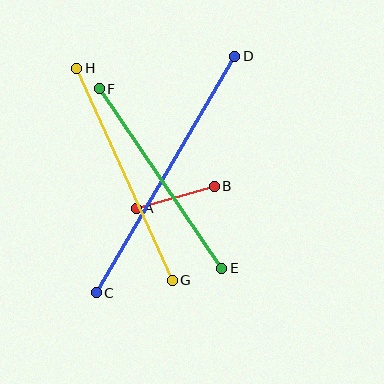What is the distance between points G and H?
The distance is approximately 233 pixels.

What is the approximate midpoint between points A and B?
The midpoint is at approximately (175, 197) pixels.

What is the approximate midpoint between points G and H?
The midpoint is at approximately (125, 174) pixels.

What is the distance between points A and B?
The distance is approximately 81 pixels.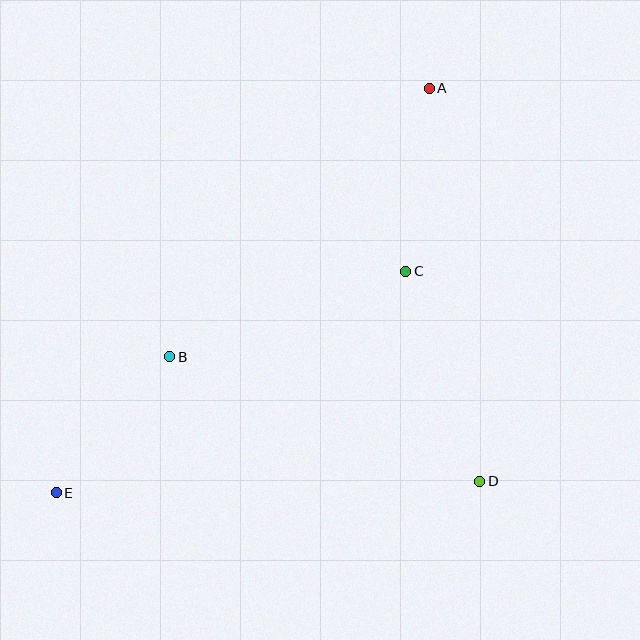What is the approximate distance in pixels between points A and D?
The distance between A and D is approximately 396 pixels.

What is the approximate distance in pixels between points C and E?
The distance between C and E is approximately 414 pixels.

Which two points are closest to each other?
Points B and E are closest to each other.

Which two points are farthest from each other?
Points A and E are farthest from each other.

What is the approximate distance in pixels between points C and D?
The distance between C and D is approximately 222 pixels.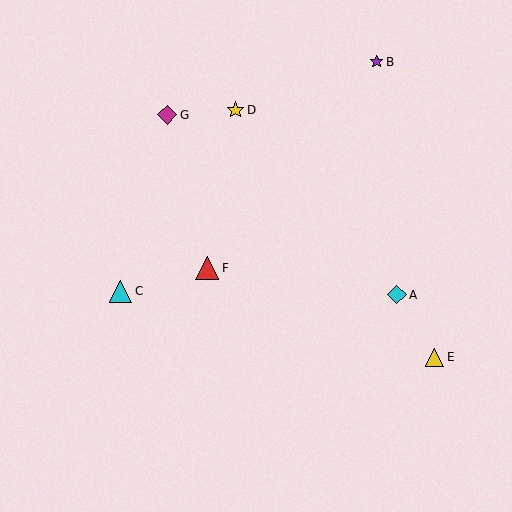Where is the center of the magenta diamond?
The center of the magenta diamond is at (167, 115).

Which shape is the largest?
The red triangle (labeled F) is the largest.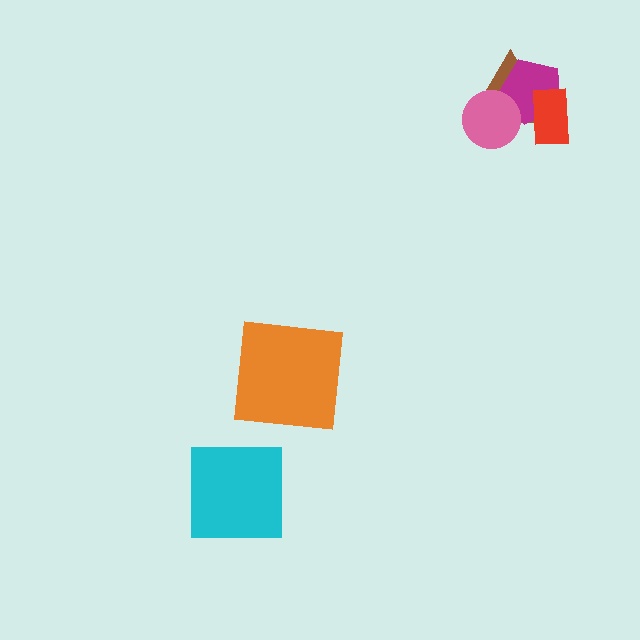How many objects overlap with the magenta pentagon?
3 objects overlap with the magenta pentagon.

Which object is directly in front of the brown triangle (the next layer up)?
The magenta pentagon is directly in front of the brown triangle.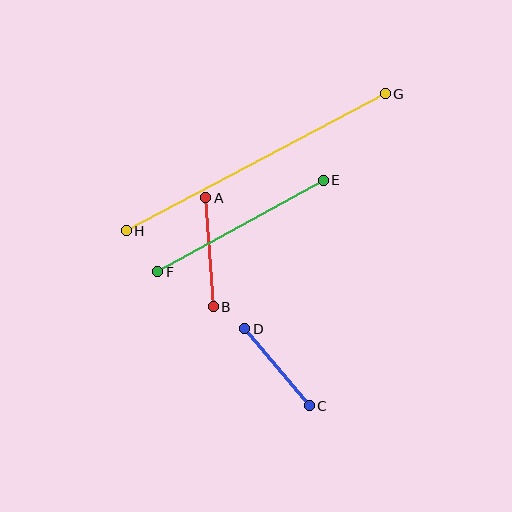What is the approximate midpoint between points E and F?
The midpoint is at approximately (241, 226) pixels.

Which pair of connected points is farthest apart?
Points G and H are farthest apart.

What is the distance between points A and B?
The distance is approximately 109 pixels.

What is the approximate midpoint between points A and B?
The midpoint is at approximately (210, 252) pixels.